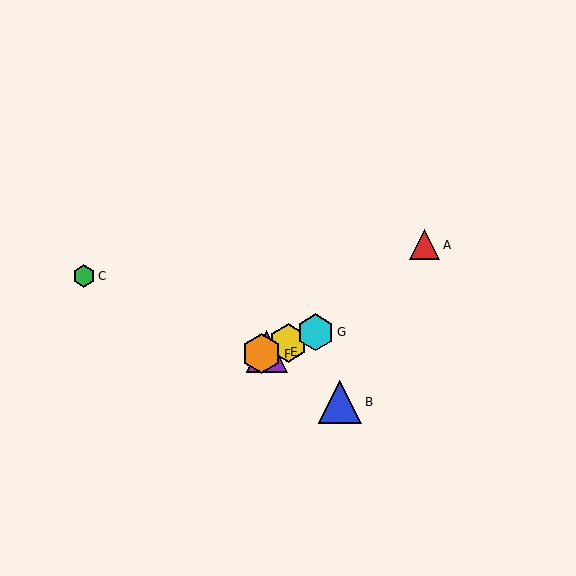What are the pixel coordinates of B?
Object B is at (340, 402).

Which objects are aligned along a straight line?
Objects D, E, F, G are aligned along a straight line.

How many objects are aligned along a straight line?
4 objects (D, E, F, G) are aligned along a straight line.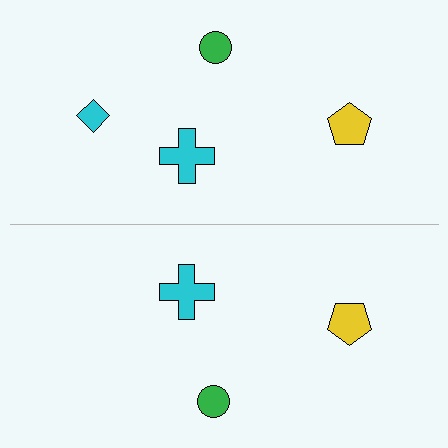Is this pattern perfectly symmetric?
No, the pattern is not perfectly symmetric. A cyan diamond is missing from the bottom side.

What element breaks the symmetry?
A cyan diamond is missing from the bottom side.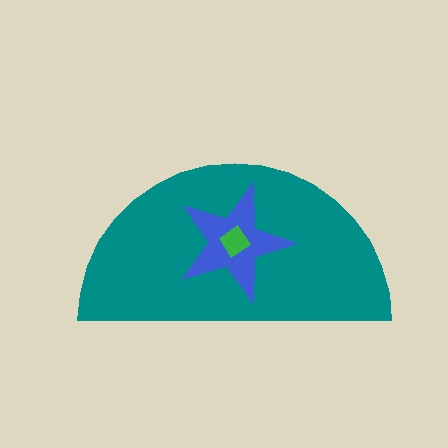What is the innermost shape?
The green diamond.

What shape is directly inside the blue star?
The green diamond.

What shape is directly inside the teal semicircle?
The blue star.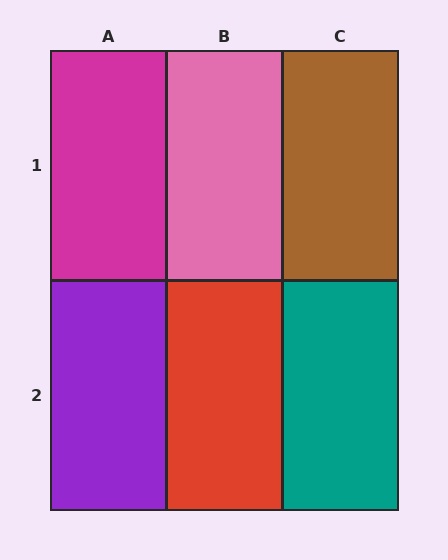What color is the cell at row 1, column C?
Brown.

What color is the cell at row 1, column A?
Magenta.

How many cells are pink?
1 cell is pink.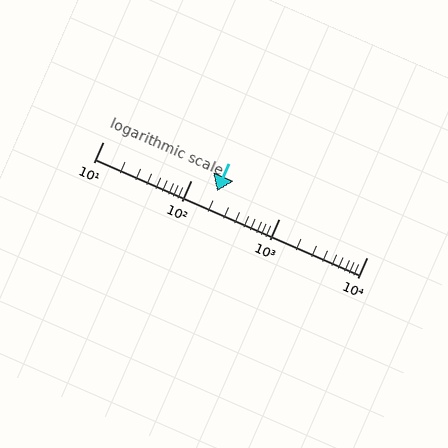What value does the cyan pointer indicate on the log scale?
The pointer indicates approximately 200.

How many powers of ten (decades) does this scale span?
The scale spans 3 decades, from 10 to 10000.